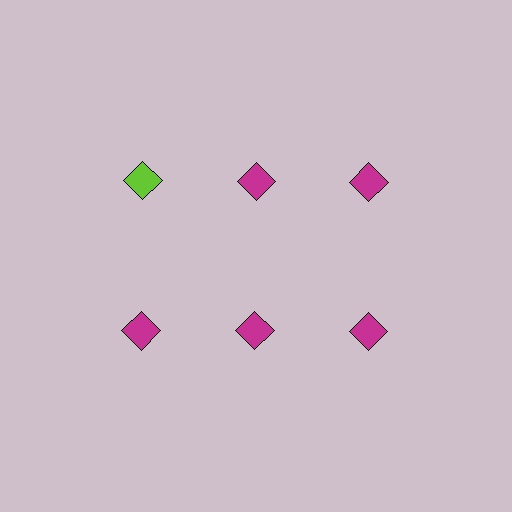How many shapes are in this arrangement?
There are 6 shapes arranged in a grid pattern.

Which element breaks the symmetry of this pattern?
The lime diamond in the top row, leftmost column breaks the symmetry. All other shapes are magenta diamonds.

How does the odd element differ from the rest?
It has a different color: lime instead of magenta.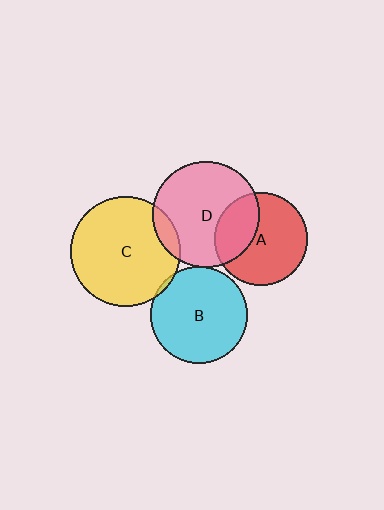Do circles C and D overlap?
Yes.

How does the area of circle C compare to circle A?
Approximately 1.4 times.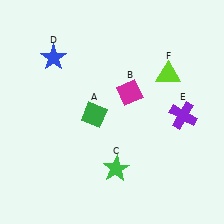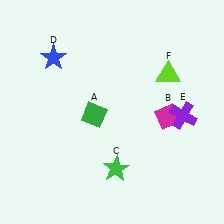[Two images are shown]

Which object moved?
The magenta diamond (B) moved right.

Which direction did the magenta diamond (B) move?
The magenta diamond (B) moved right.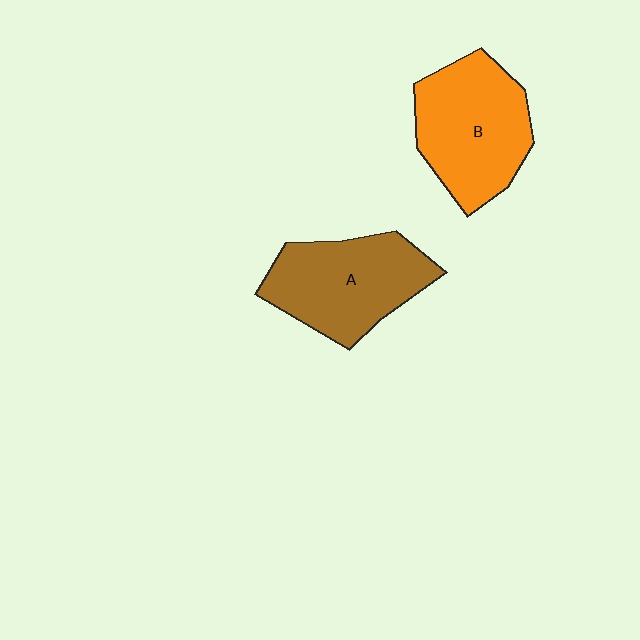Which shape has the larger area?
Shape B (orange).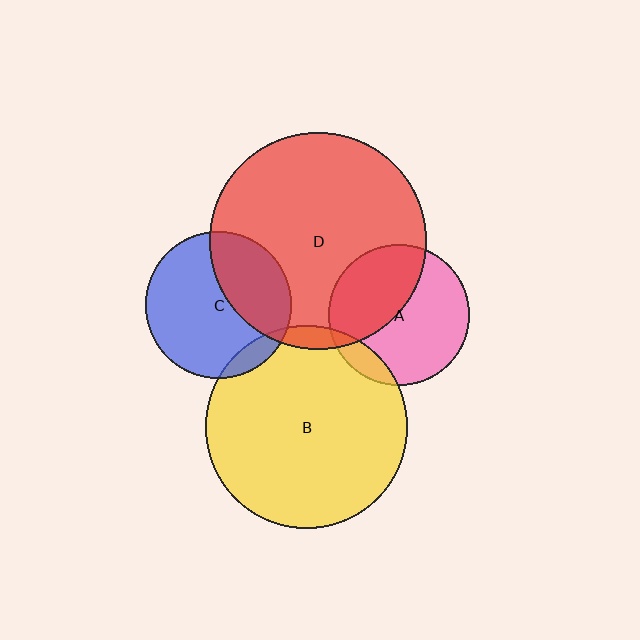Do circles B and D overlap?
Yes.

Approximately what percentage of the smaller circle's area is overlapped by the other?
Approximately 5%.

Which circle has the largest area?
Circle D (red).